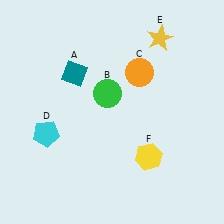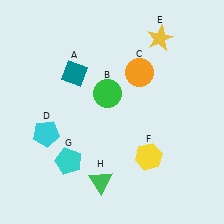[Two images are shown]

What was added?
A cyan pentagon (G), a green triangle (H) were added in Image 2.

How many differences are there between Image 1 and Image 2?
There are 2 differences between the two images.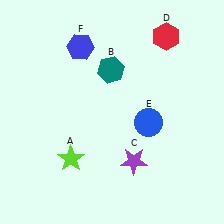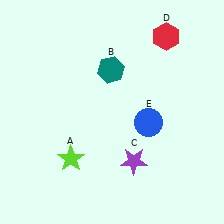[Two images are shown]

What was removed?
The blue hexagon (F) was removed in Image 2.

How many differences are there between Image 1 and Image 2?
There is 1 difference between the two images.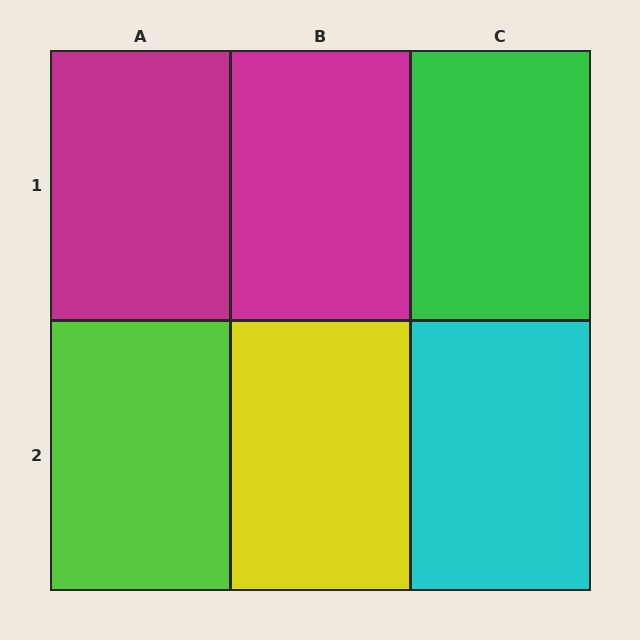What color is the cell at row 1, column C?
Green.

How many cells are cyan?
1 cell is cyan.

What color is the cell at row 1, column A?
Magenta.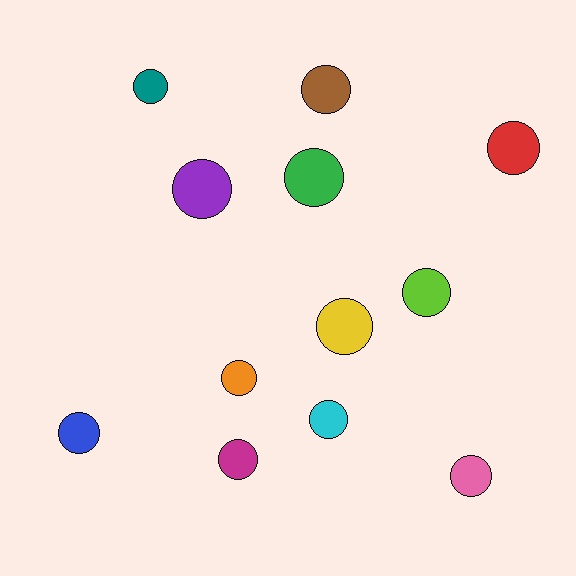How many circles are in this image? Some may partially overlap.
There are 12 circles.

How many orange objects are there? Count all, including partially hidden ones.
There is 1 orange object.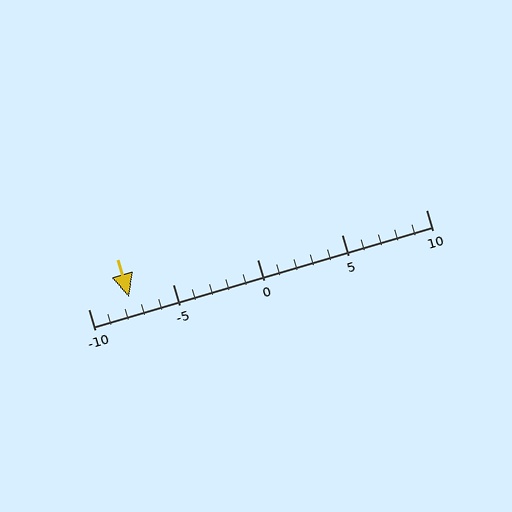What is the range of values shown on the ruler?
The ruler shows values from -10 to 10.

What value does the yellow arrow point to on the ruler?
The yellow arrow points to approximately -8.